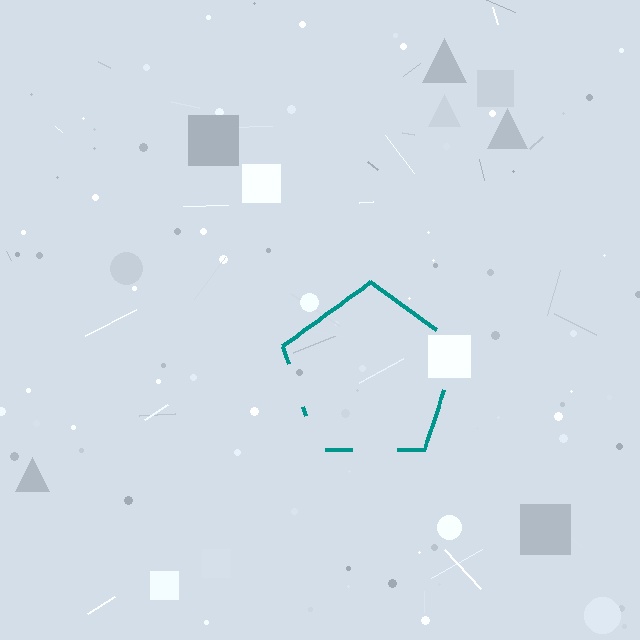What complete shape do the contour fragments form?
The contour fragments form a pentagon.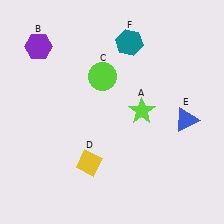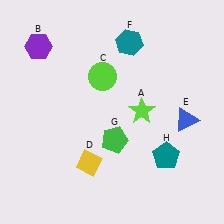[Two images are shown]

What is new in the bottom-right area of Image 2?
A green pentagon (G) was added in the bottom-right area of Image 2.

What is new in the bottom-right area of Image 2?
A teal pentagon (H) was added in the bottom-right area of Image 2.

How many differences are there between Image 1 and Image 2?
There are 2 differences between the two images.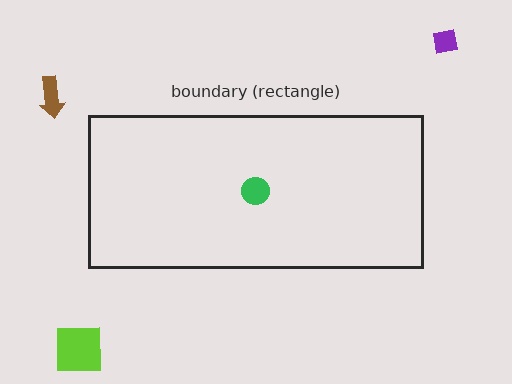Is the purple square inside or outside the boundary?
Outside.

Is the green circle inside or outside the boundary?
Inside.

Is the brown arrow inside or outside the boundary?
Outside.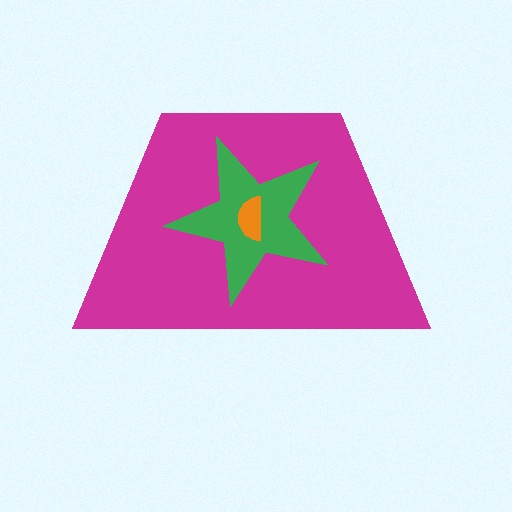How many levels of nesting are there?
3.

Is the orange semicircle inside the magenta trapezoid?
Yes.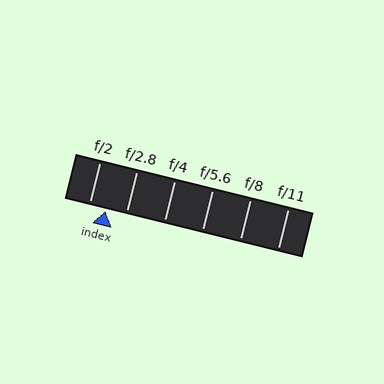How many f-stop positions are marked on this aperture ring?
There are 6 f-stop positions marked.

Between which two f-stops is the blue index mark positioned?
The index mark is between f/2 and f/2.8.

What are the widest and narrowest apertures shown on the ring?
The widest aperture shown is f/2 and the narrowest is f/11.